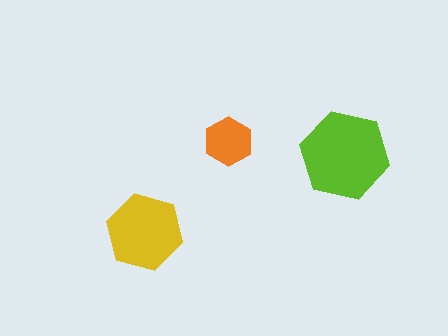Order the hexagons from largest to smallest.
the lime one, the yellow one, the orange one.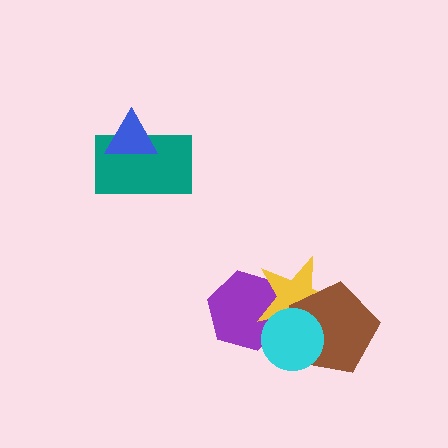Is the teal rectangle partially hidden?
Yes, it is partially covered by another shape.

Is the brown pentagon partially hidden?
Yes, it is partially covered by another shape.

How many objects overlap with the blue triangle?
1 object overlaps with the blue triangle.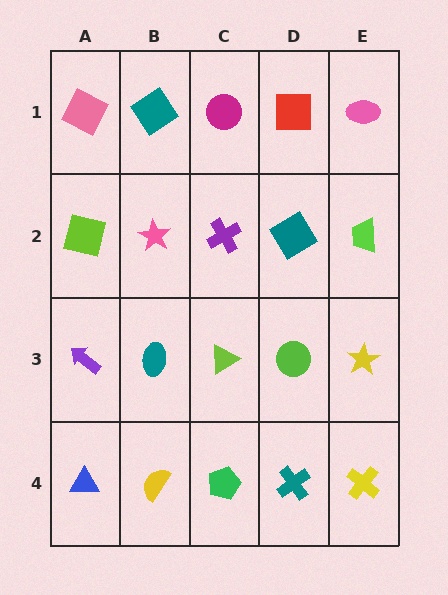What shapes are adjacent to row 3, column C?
A purple cross (row 2, column C), a green pentagon (row 4, column C), a teal ellipse (row 3, column B), a lime circle (row 3, column D).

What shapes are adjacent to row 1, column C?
A purple cross (row 2, column C), a teal diamond (row 1, column B), a red square (row 1, column D).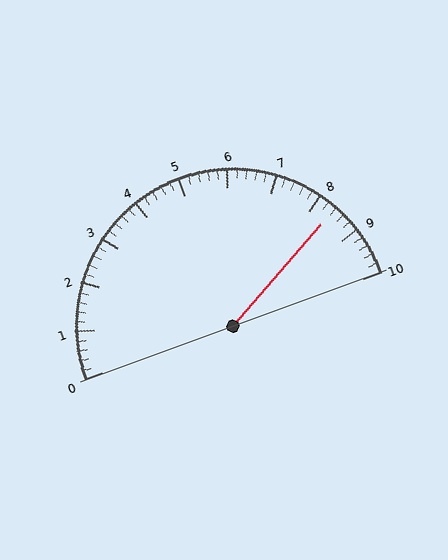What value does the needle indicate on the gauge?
The needle indicates approximately 8.4.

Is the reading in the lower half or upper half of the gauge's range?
The reading is in the upper half of the range (0 to 10).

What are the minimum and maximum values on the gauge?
The gauge ranges from 0 to 10.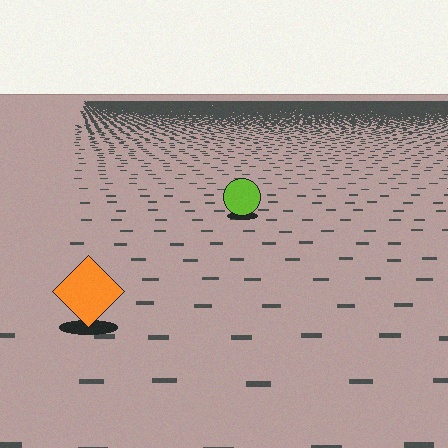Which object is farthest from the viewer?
The lime circle is farthest from the viewer. It appears smaller and the ground texture around it is denser.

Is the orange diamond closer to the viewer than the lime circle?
Yes. The orange diamond is closer — you can tell from the texture gradient: the ground texture is coarser near it.